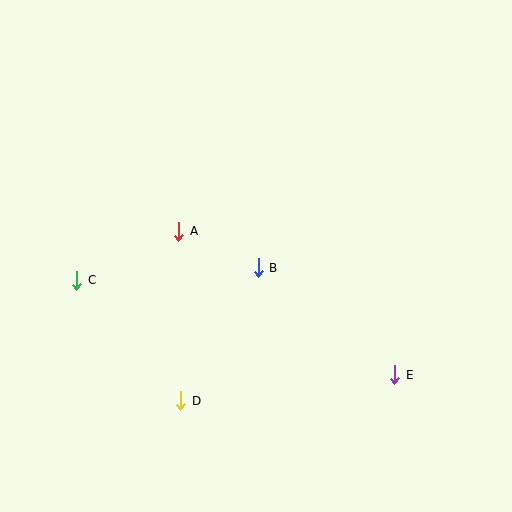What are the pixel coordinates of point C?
Point C is at (77, 280).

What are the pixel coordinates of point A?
Point A is at (179, 231).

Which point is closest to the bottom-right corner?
Point E is closest to the bottom-right corner.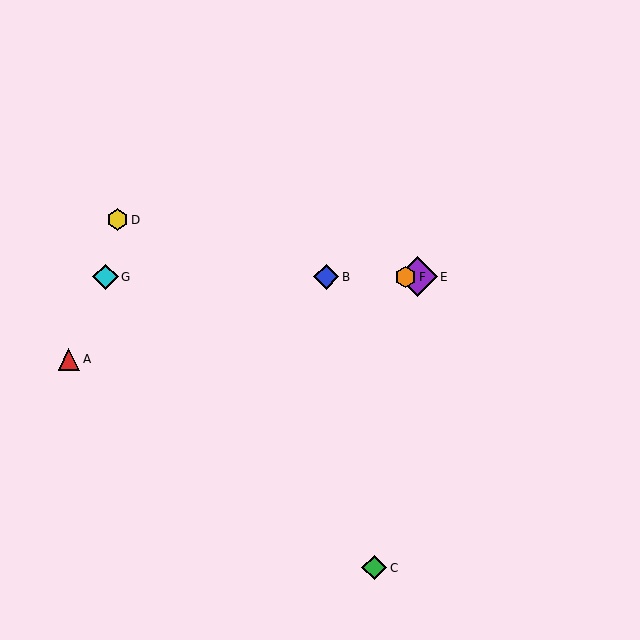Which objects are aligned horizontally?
Objects B, E, F, G are aligned horizontally.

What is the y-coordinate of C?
Object C is at y≈568.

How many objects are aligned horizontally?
4 objects (B, E, F, G) are aligned horizontally.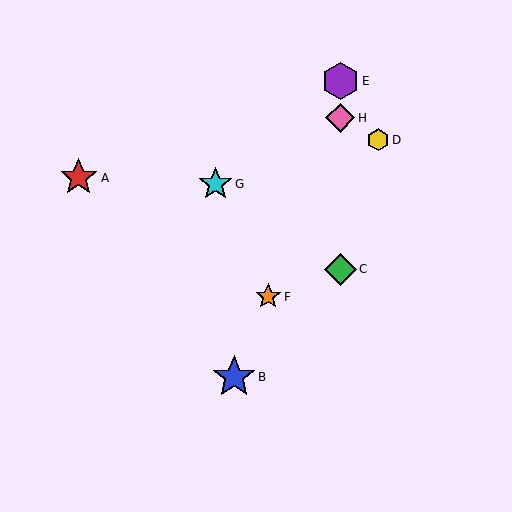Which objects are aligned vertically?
Objects C, E, H are aligned vertically.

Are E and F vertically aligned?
No, E is at x≈340 and F is at x≈268.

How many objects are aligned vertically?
3 objects (C, E, H) are aligned vertically.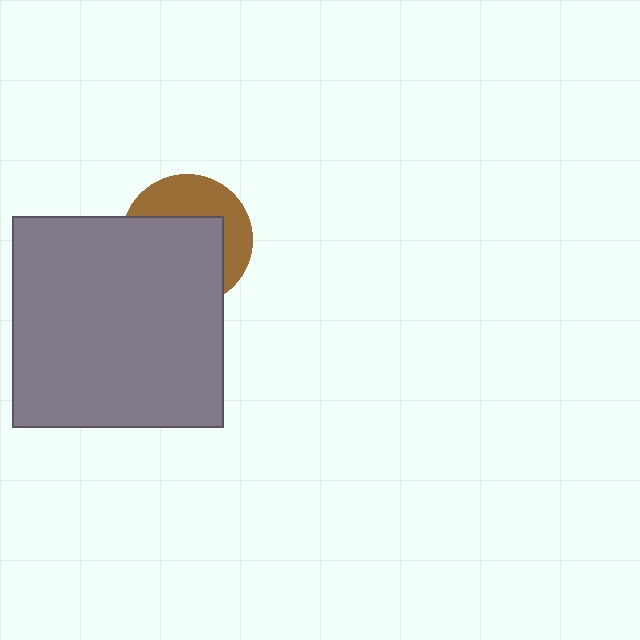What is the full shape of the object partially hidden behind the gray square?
The partially hidden object is a brown circle.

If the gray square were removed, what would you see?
You would see the complete brown circle.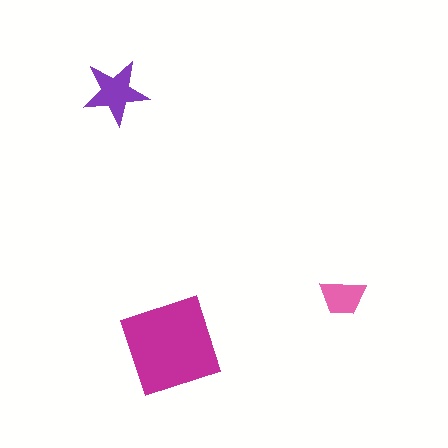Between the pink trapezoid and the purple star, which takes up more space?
The purple star.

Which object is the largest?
The magenta square.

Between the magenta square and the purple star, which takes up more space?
The magenta square.